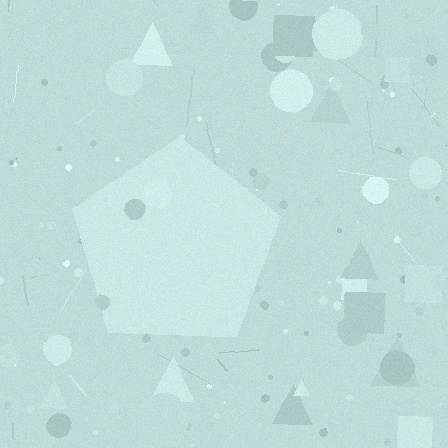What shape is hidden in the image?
A pentagon is hidden in the image.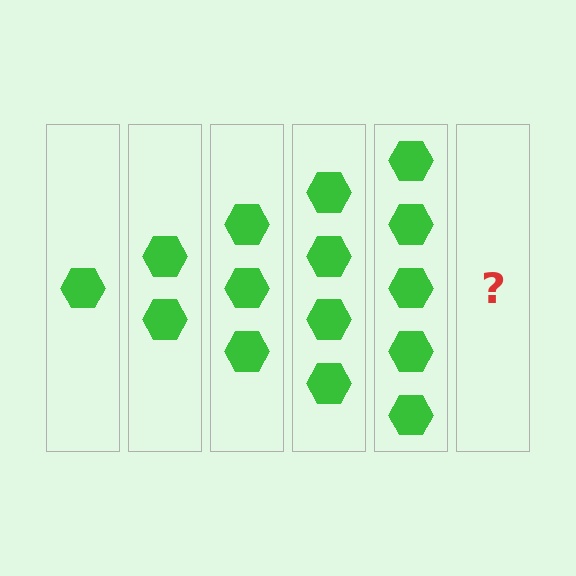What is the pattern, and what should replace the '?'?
The pattern is that each step adds one more hexagon. The '?' should be 6 hexagons.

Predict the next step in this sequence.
The next step is 6 hexagons.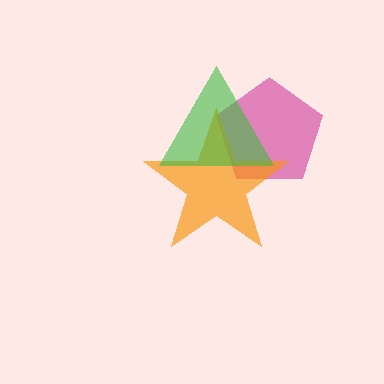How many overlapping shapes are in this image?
There are 3 overlapping shapes in the image.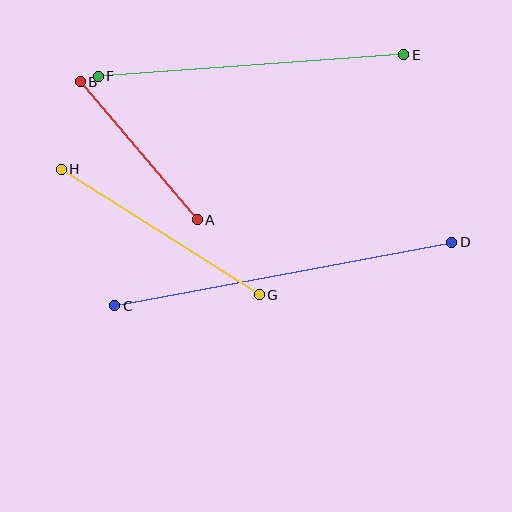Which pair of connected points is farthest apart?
Points C and D are farthest apart.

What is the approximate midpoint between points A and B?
The midpoint is at approximately (139, 151) pixels.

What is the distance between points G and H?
The distance is approximately 234 pixels.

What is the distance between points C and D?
The distance is approximately 343 pixels.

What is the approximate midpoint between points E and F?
The midpoint is at approximately (251, 66) pixels.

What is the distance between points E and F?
The distance is approximately 306 pixels.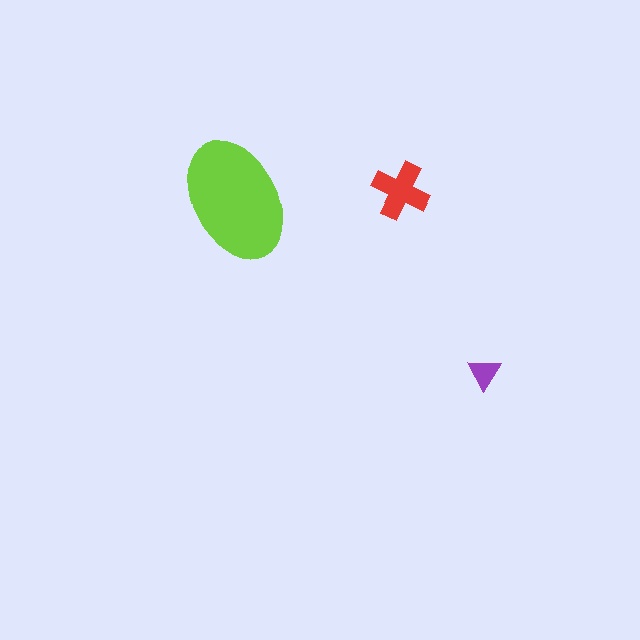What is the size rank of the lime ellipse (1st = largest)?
1st.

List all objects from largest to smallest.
The lime ellipse, the red cross, the purple triangle.